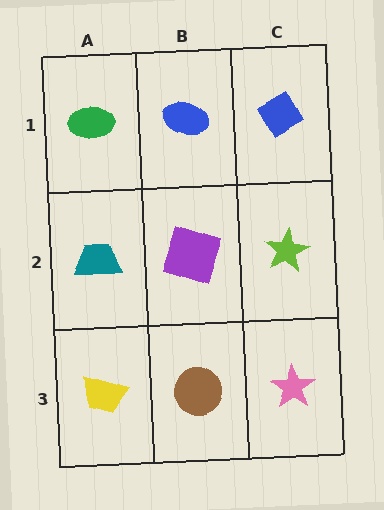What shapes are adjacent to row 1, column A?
A teal trapezoid (row 2, column A), a blue ellipse (row 1, column B).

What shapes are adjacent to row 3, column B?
A purple square (row 2, column B), a yellow trapezoid (row 3, column A), a pink star (row 3, column C).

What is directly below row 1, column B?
A purple square.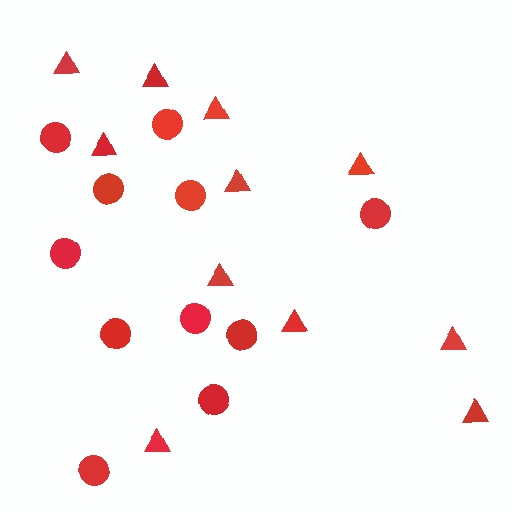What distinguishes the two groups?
There are 2 groups: one group of triangles (11) and one group of circles (11).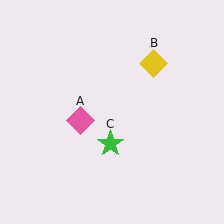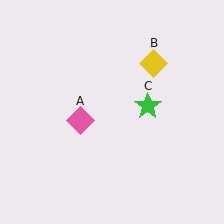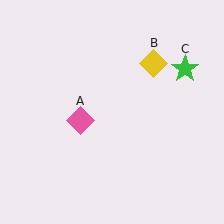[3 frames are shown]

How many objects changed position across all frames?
1 object changed position: green star (object C).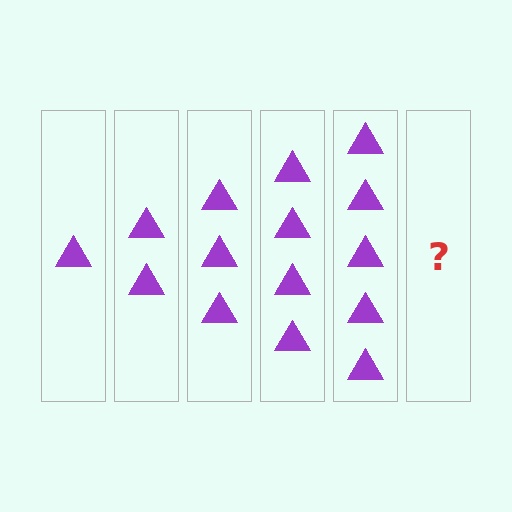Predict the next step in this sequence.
The next step is 6 triangles.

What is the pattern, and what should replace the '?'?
The pattern is that each step adds one more triangle. The '?' should be 6 triangles.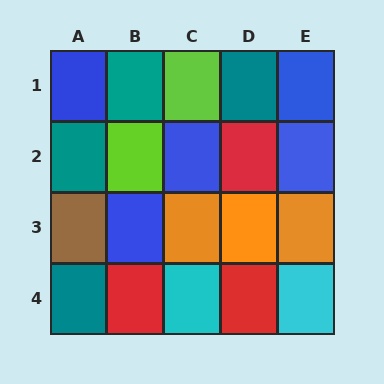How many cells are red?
3 cells are red.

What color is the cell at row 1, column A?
Blue.